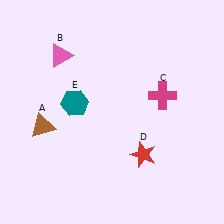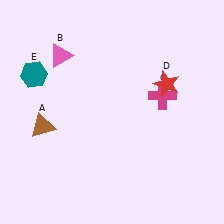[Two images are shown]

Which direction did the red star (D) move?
The red star (D) moved up.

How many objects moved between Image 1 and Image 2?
2 objects moved between the two images.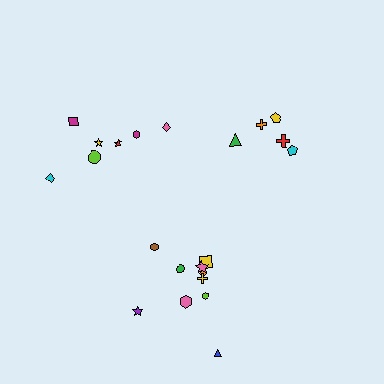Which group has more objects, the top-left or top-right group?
The top-left group.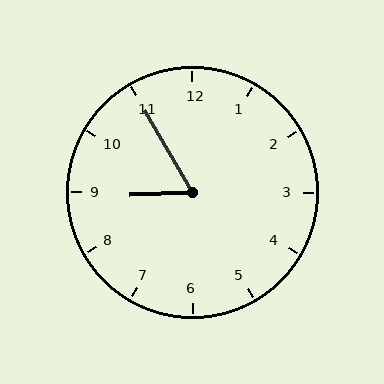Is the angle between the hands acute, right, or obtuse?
It is acute.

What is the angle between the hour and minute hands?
Approximately 62 degrees.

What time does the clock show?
8:55.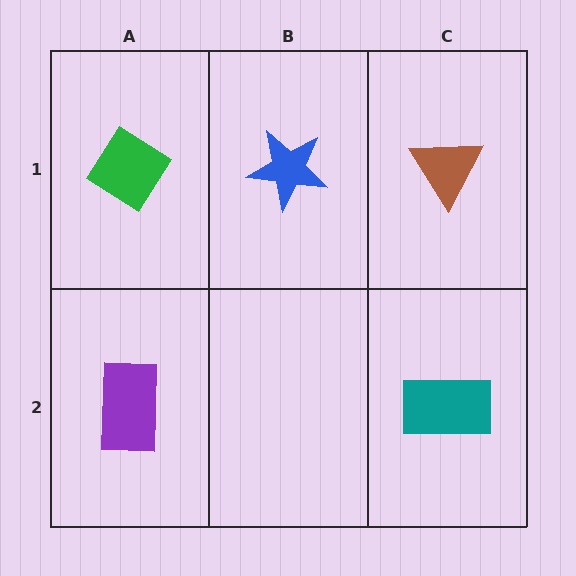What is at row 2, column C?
A teal rectangle.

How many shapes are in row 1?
3 shapes.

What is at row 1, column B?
A blue star.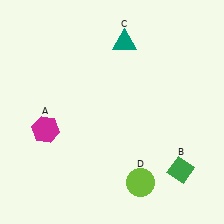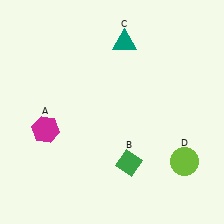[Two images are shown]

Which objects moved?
The objects that moved are: the green diamond (B), the lime circle (D).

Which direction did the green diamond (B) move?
The green diamond (B) moved left.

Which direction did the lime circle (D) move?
The lime circle (D) moved right.